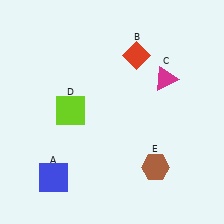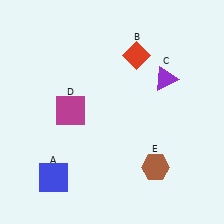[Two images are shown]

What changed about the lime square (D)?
In Image 1, D is lime. In Image 2, it changed to magenta.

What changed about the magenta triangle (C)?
In Image 1, C is magenta. In Image 2, it changed to purple.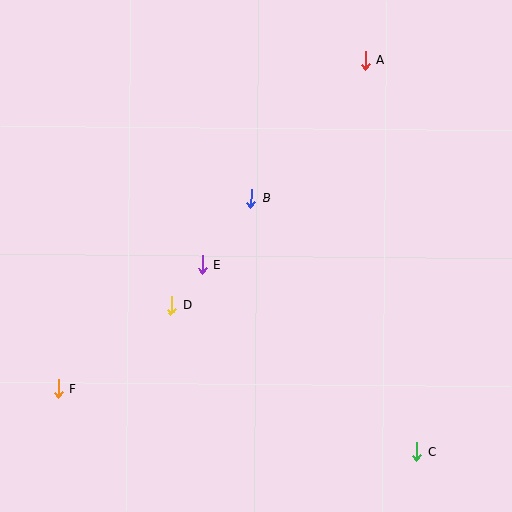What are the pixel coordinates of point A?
Point A is at (365, 60).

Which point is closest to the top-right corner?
Point A is closest to the top-right corner.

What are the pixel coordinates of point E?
Point E is at (202, 264).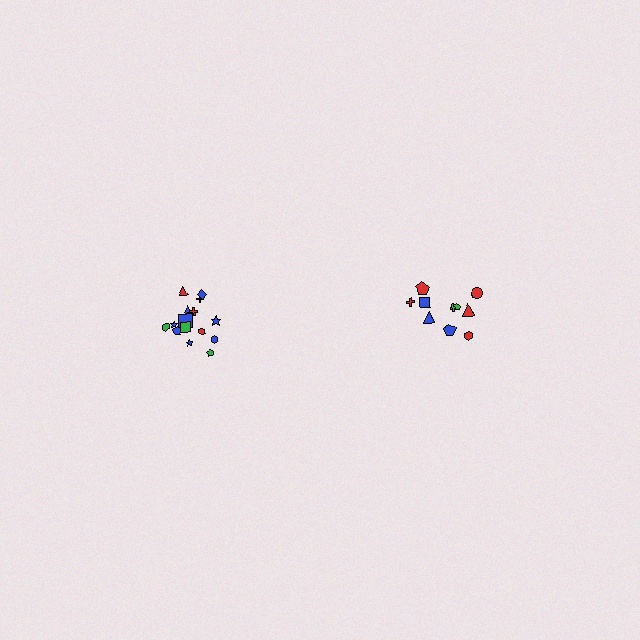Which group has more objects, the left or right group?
The left group.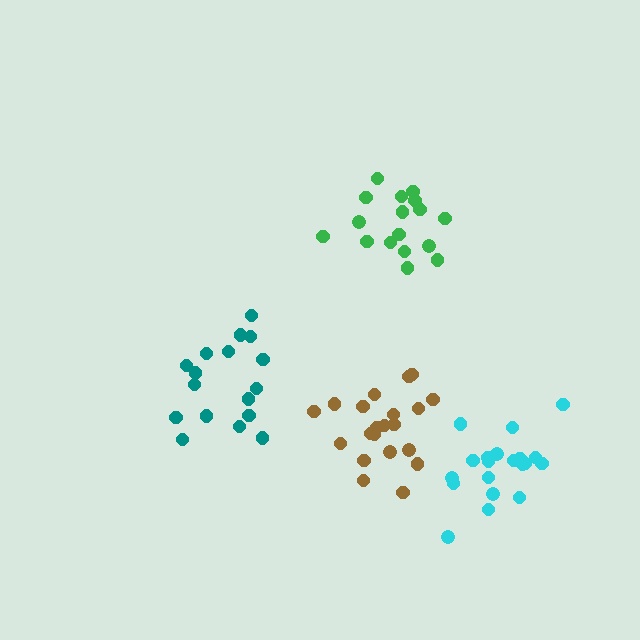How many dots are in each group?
Group 1: 17 dots, Group 2: 17 dots, Group 3: 20 dots, Group 4: 21 dots (75 total).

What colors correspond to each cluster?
The clusters are colored: teal, green, cyan, brown.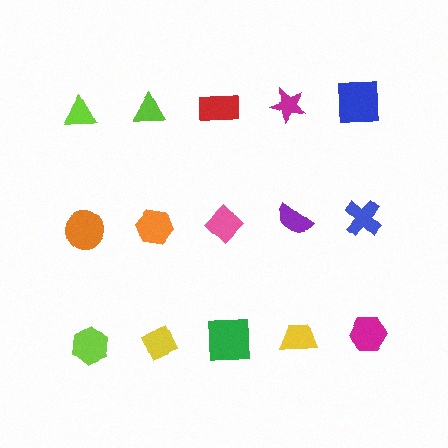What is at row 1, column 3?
A red rectangle.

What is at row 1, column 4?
A magenta star.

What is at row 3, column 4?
A yellow trapezoid.